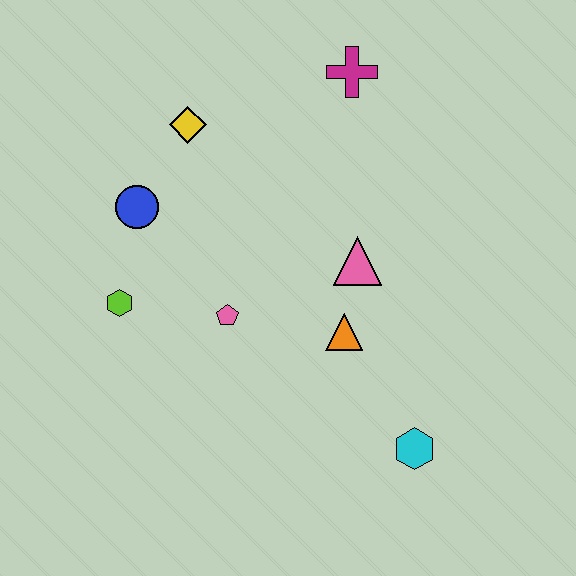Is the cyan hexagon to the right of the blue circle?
Yes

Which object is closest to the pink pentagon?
The lime hexagon is closest to the pink pentagon.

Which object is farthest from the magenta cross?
The cyan hexagon is farthest from the magenta cross.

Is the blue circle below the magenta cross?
Yes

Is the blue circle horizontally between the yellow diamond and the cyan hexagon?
No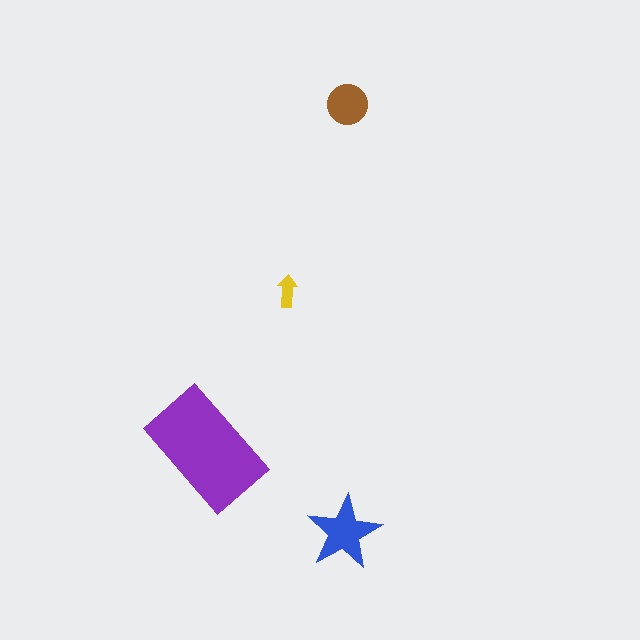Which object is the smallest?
The yellow arrow.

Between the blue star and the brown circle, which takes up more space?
The blue star.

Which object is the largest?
The purple rectangle.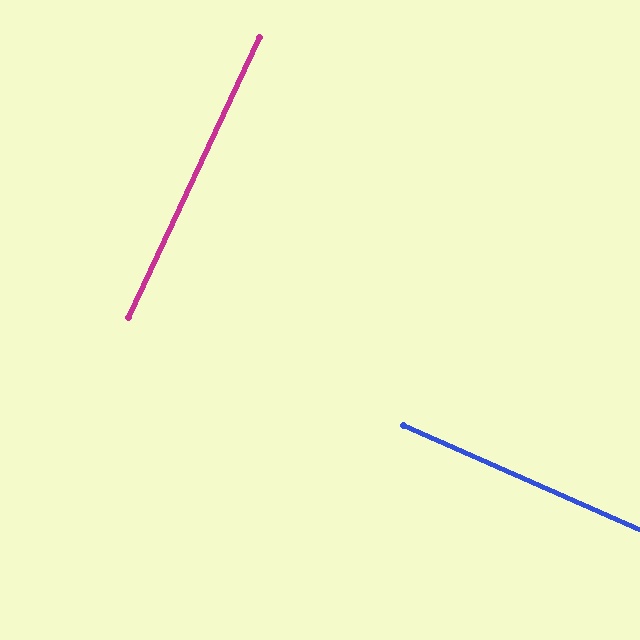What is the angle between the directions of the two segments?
Approximately 89 degrees.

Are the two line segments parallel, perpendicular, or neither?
Perpendicular — they meet at approximately 89°.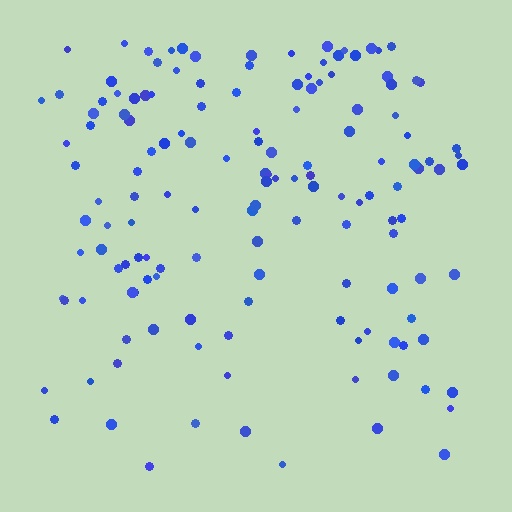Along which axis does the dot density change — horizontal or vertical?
Vertical.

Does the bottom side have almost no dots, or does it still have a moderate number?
Still a moderate number, just noticeably fewer than the top.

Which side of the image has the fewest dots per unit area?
The bottom.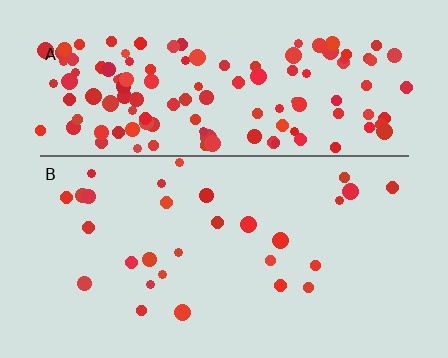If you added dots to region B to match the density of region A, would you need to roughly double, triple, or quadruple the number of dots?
Approximately quadruple.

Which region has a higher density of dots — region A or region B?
A (the top).